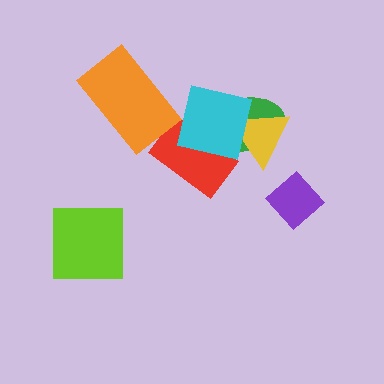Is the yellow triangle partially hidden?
Yes, it is partially covered by another shape.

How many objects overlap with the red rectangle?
2 objects overlap with the red rectangle.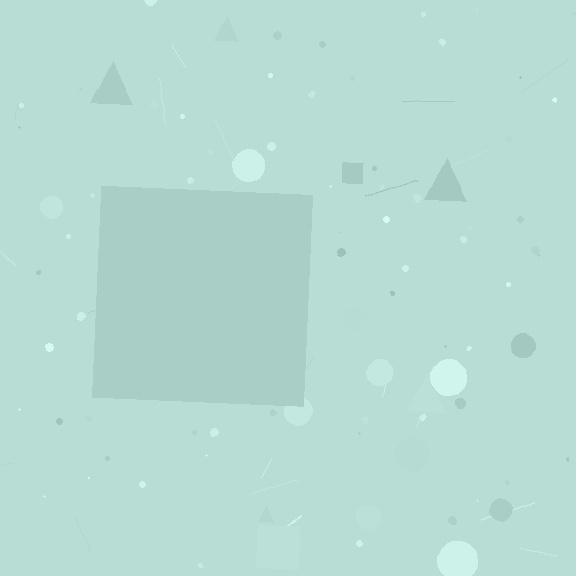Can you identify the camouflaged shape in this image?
The camouflaged shape is a square.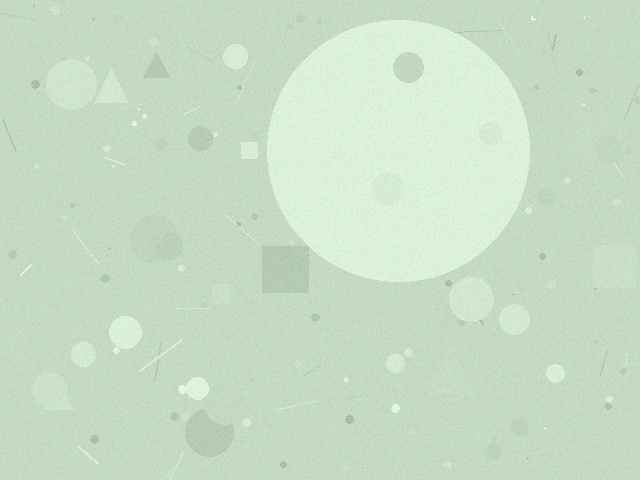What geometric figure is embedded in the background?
A circle is embedded in the background.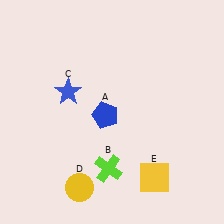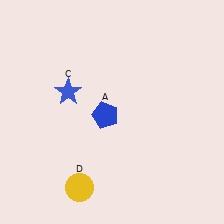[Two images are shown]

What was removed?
The yellow square (E), the lime cross (B) were removed in Image 2.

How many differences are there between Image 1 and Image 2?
There are 2 differences between the two images.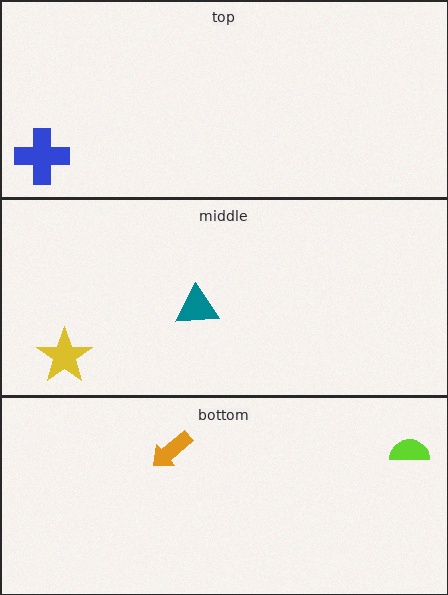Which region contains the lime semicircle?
The bottom region.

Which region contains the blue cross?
The top region.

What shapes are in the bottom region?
The orange arrow, the lime semicircle.